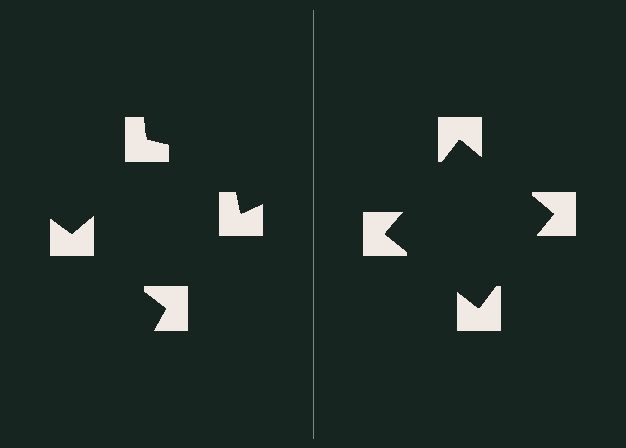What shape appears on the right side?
An illusory square.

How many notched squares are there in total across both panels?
8 — 4 on each side.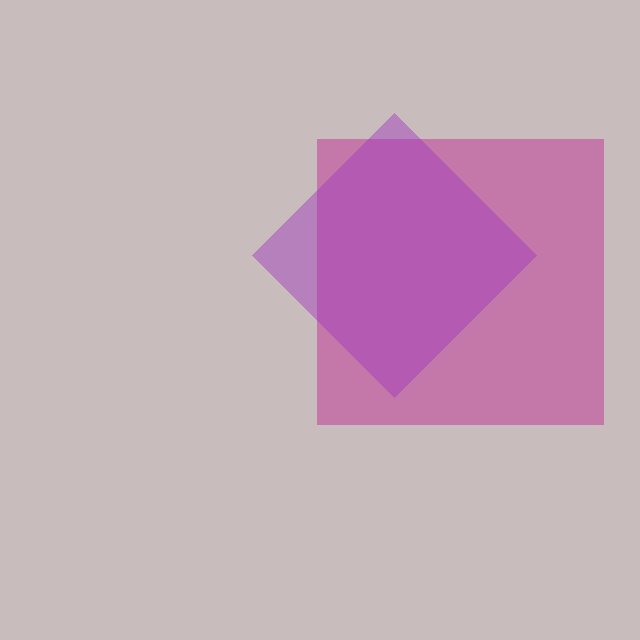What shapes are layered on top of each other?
The layered shapes are: a magenta square, a purple diamond.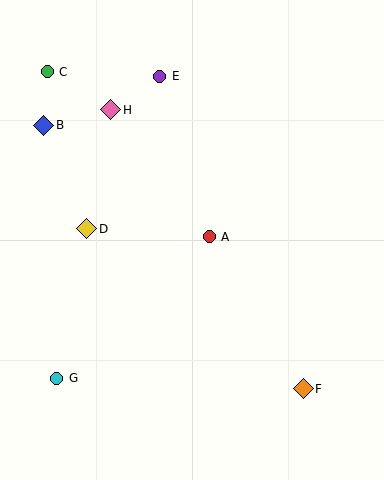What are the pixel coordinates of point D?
Point D is at (87, 229).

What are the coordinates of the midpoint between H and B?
The midpoint between H and B is at (77, 117).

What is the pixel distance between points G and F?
The distance between G and F is 247 pixels.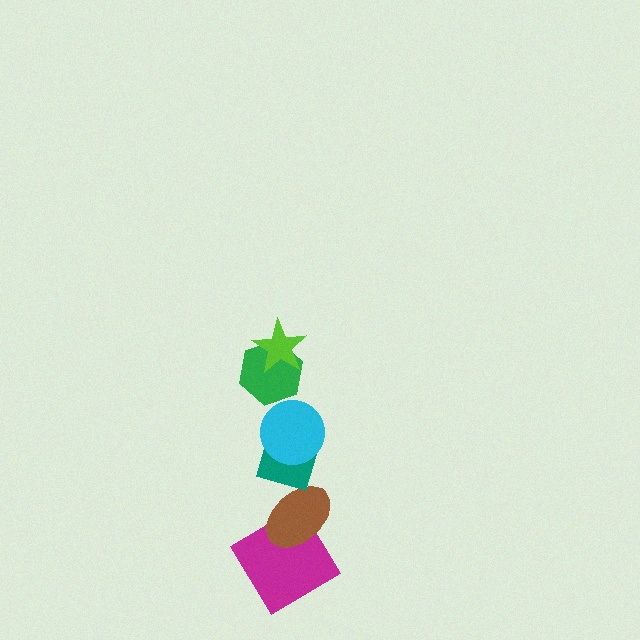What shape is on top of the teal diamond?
The cyan circle is on top of the teal diamond.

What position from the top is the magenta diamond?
The magenta diamond is 6th from the top.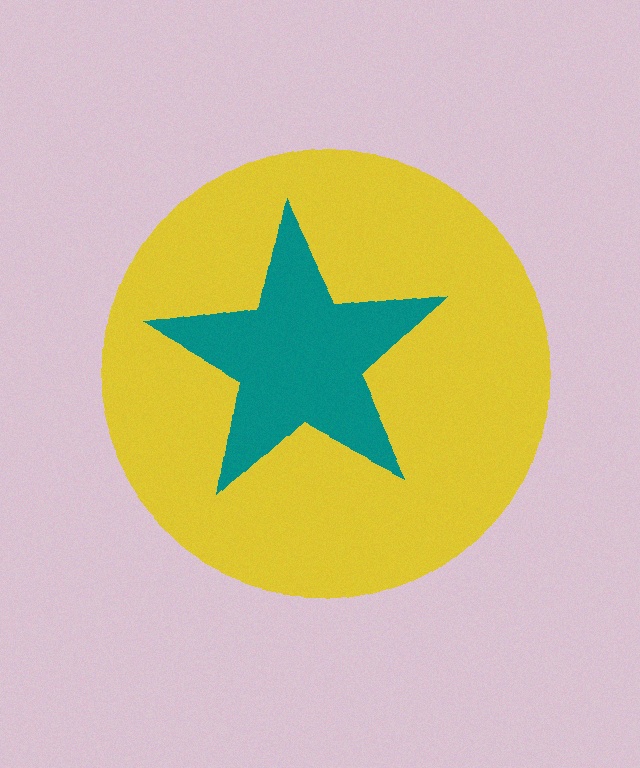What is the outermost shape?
The yellow circle.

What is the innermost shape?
The teal star.